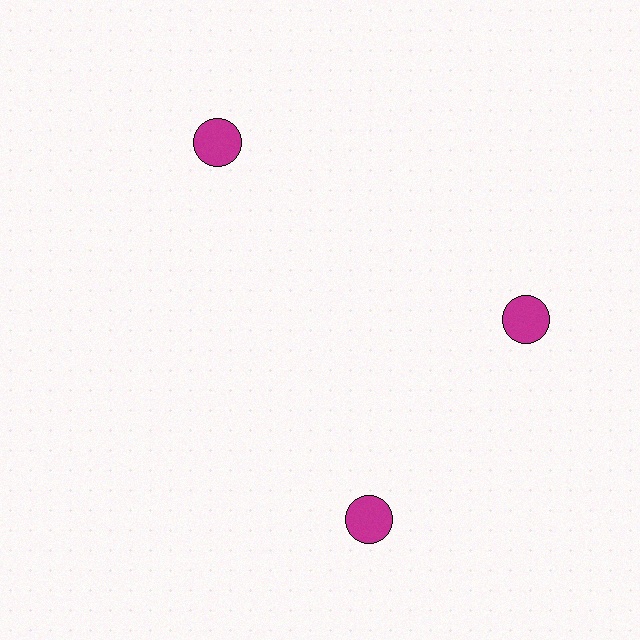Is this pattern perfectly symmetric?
No. The 3 magenta circles are arranged in a ring, but one element near the 7 o'clock position is rotated out of alignment along the ring, breaking the 3-fold rotational symmetry.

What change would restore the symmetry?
The symmetry would be restored by rotating it back into even spacing with its neighbors so that all 3 circles sit at equal angles and equal distance from the center.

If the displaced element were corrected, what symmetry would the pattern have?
It would have 3-fold rotational symmetry — the pattern would map onto itself every 120 degrees.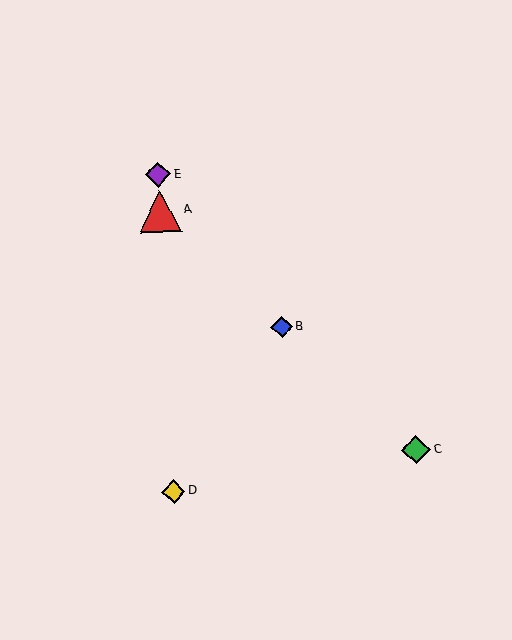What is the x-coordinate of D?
Object D is at x≈173.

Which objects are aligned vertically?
Objects A, D, E are aligned vertically.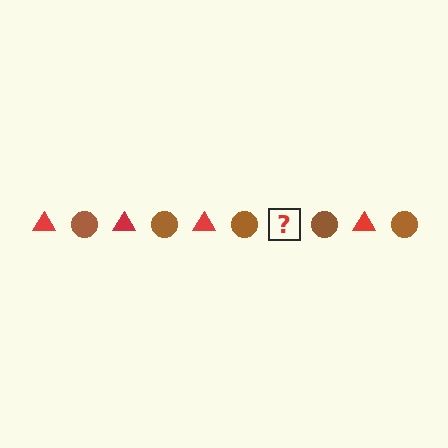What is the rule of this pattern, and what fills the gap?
The rule is that the pattern alternates between red triangle and brown circle. The gap should be filled with a red triangle.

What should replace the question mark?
The question mark should be replaced with a red triangle.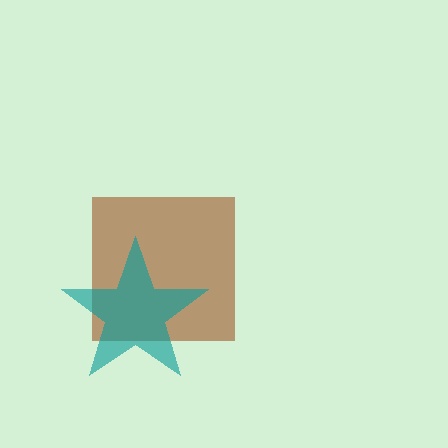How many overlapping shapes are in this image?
There are 2 overlapping shapes in the image.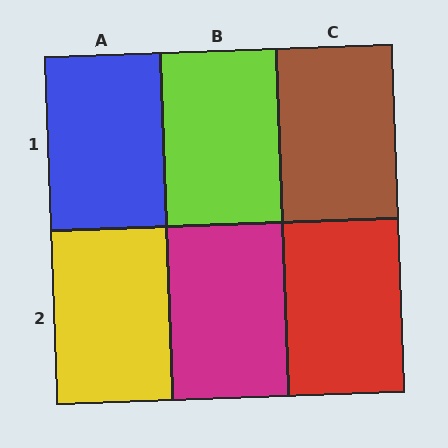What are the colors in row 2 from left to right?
Yellow, magenta, red.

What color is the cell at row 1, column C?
Brown.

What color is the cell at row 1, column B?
Lime.